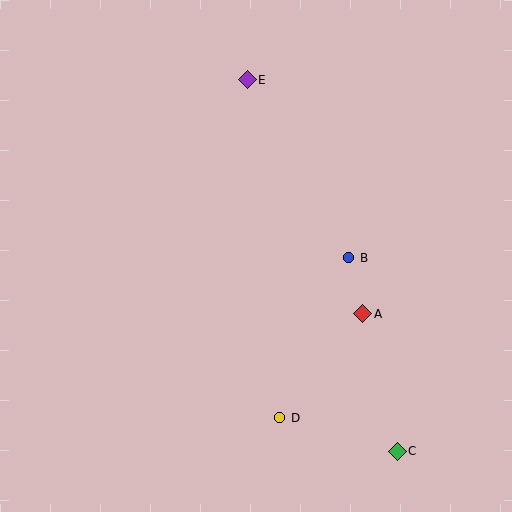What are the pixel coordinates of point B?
Point B is at (349, 258).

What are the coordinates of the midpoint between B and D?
The midpoint between B and D is at (314, 338).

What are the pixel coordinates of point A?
Point A is at (363, 314).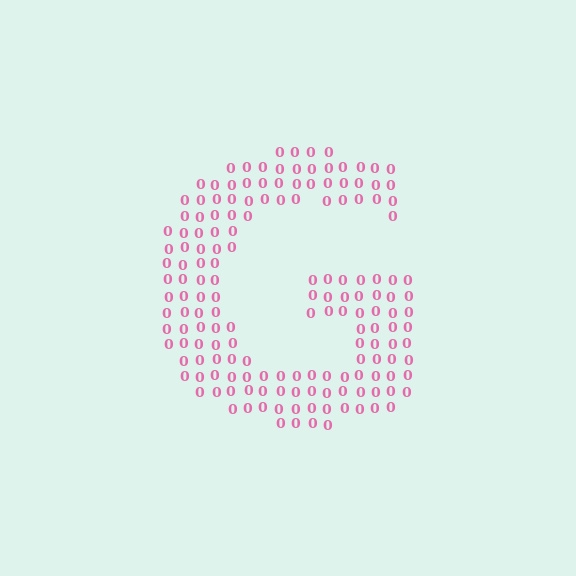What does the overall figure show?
The overall figure shows the letter G.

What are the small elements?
The small elements are digit 0's.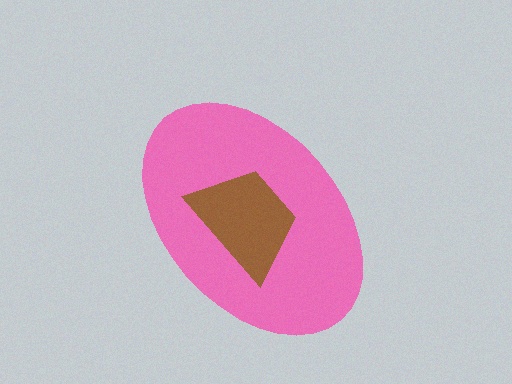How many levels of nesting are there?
2.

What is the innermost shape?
The brown trapezoid.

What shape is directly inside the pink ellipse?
The brown trapezoid.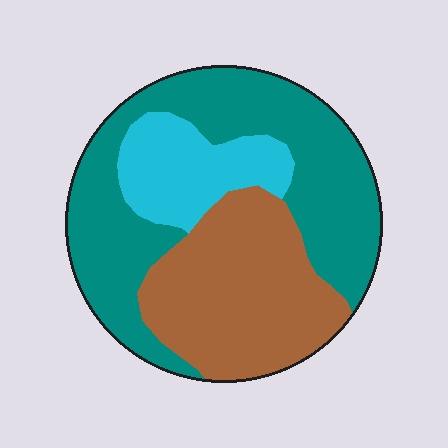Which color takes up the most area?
Teal, at roughly 50%.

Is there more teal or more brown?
Teal.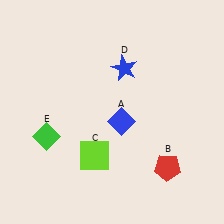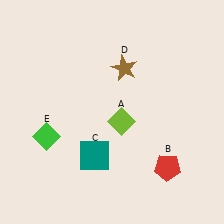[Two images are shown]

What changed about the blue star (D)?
In Image 1, D is blue. In Image 2, it changed to brown.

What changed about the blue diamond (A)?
In Image 1, A is blue. In Image 2, it changed to lime.